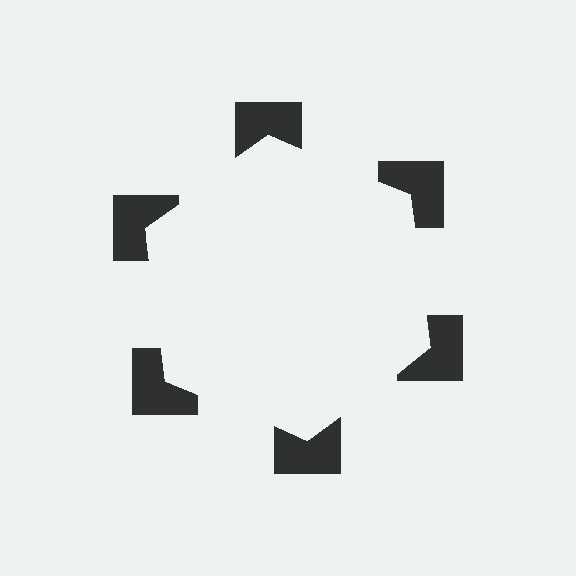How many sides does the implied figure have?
6 sides.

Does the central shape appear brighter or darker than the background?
It typically appears slightly brighter than the background, even though no actual brightness change is drawn.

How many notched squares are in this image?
There are 6 — one at each vertex of the illusory hexagon.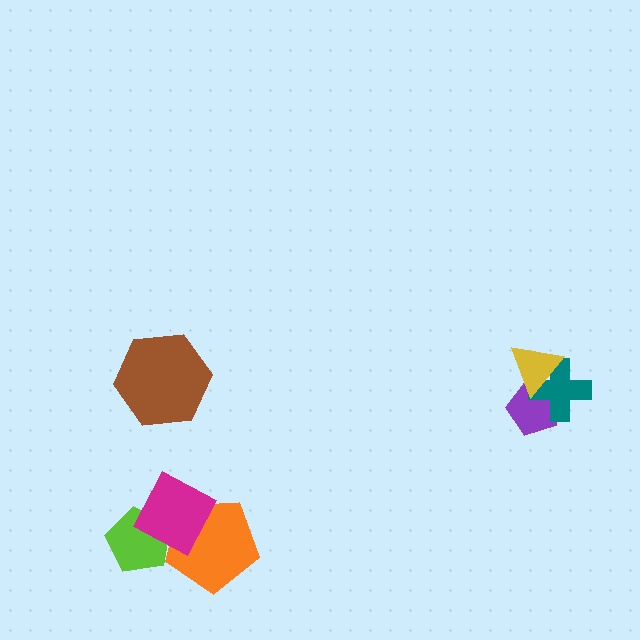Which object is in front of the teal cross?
The yellow triangle is in front of the teal cross.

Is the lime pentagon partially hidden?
Yes, it is partially covered by another shape.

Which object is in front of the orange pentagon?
The magenta diamond is in front of the orange pentagon.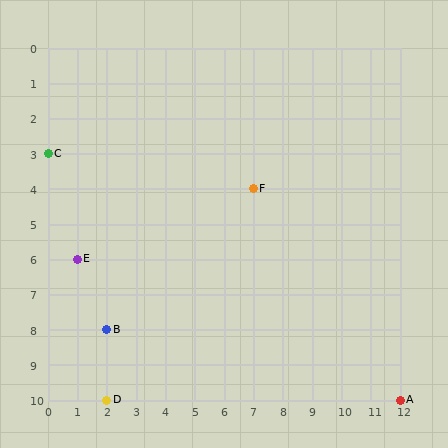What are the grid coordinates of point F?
Point F is at grid coordinates (7, 4).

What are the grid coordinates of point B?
Point B is at grid coordinates (2, 8).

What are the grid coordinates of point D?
Point D is at grid coordinates (2, 10).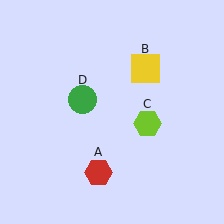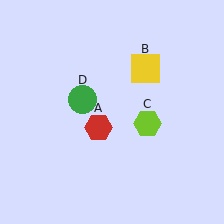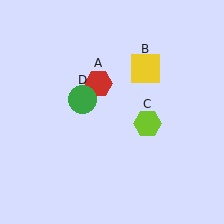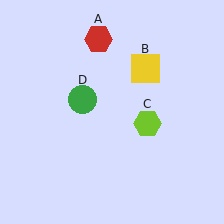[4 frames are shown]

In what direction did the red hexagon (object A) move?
The red hexagon (object A) moved up.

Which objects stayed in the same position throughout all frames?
Yellow square (object B) and lime hexagon (object C) and green circle (object D) remained stationary.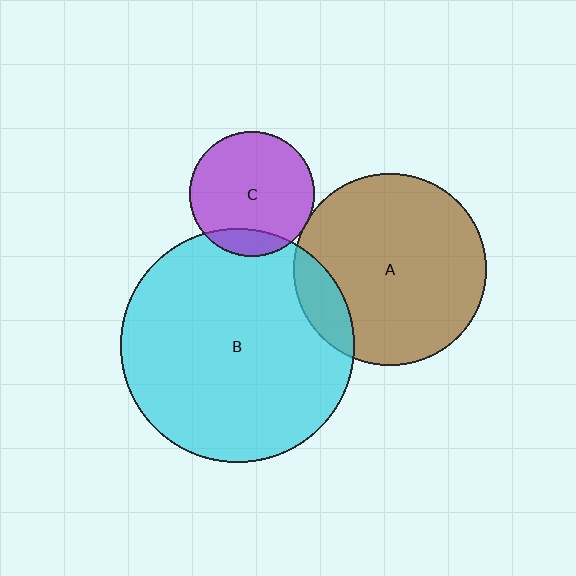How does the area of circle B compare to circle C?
Approximately 3.5 times.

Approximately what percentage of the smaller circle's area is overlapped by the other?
Approximately 10%.